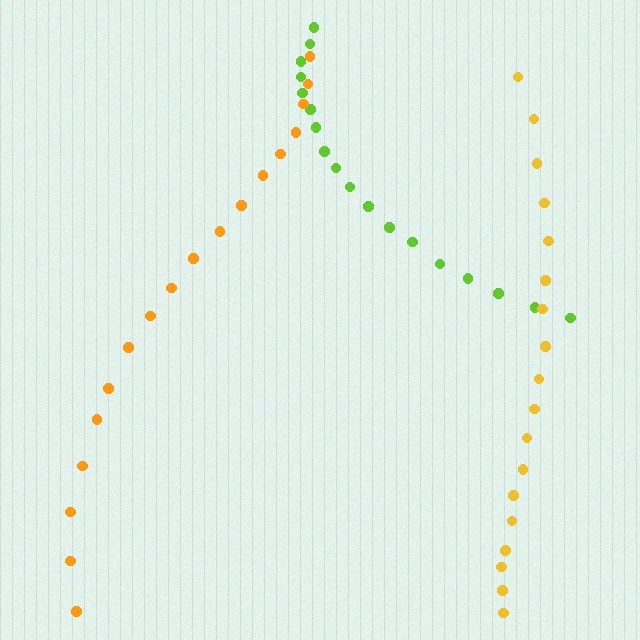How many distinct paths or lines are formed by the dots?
There are 3 distinct paths.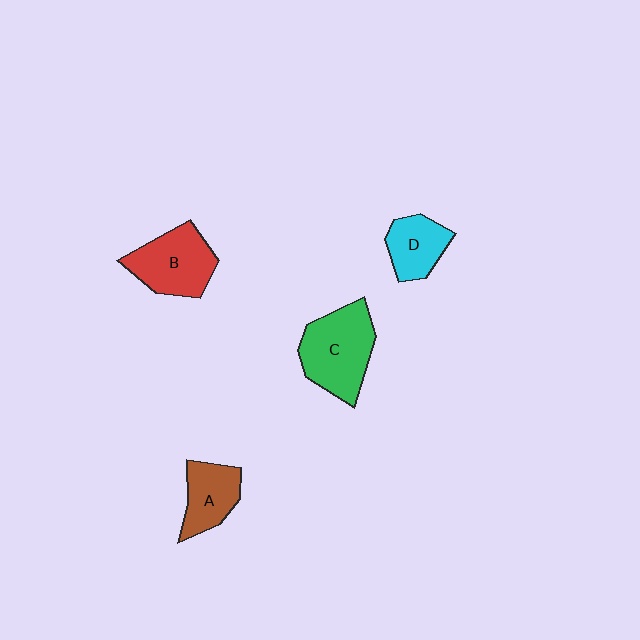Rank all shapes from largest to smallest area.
From largest to smallest: C (green), B (red), A (brown), D (cyan).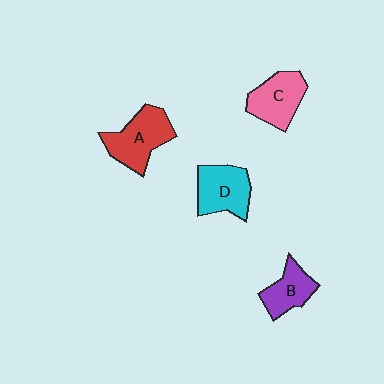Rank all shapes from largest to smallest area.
From largest to smallest: A (red), D (cyan), C (pink), B (purple).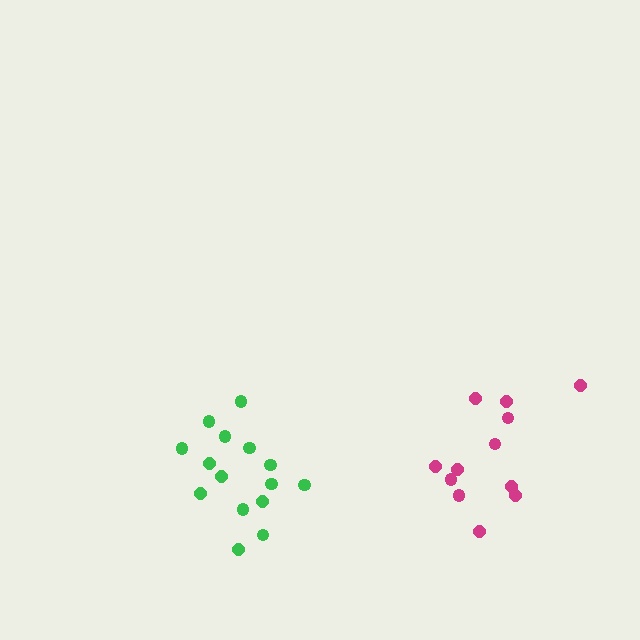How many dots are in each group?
Group 1: 15 dots, Group 2: 12 dots (27 total).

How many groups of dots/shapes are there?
There are 2 groups.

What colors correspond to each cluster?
The clusters are colored: green, magenta.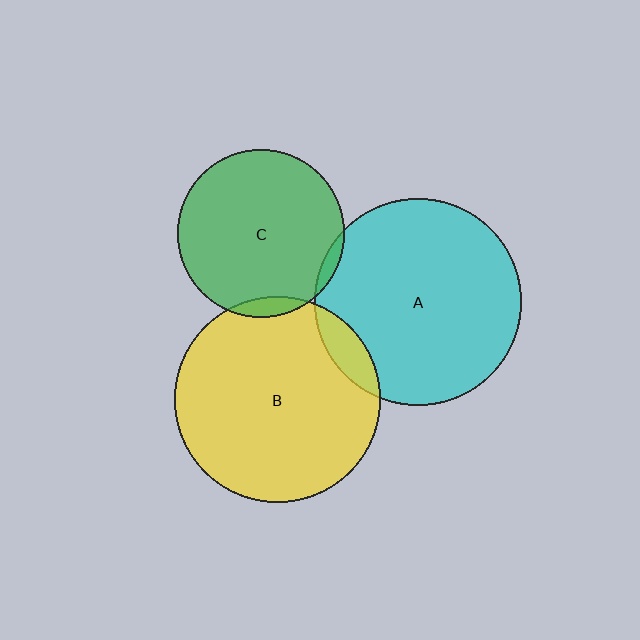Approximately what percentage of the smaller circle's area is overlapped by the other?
Approximately 5%.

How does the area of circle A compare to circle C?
Approximately 1.5 times.